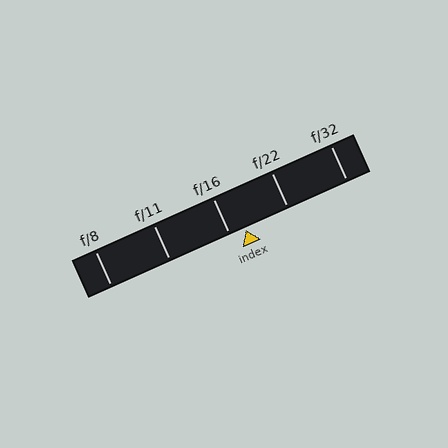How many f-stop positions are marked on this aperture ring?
There are 5 f-stop positions marked.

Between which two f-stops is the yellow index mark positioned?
The index mark is between f/16 and f/22.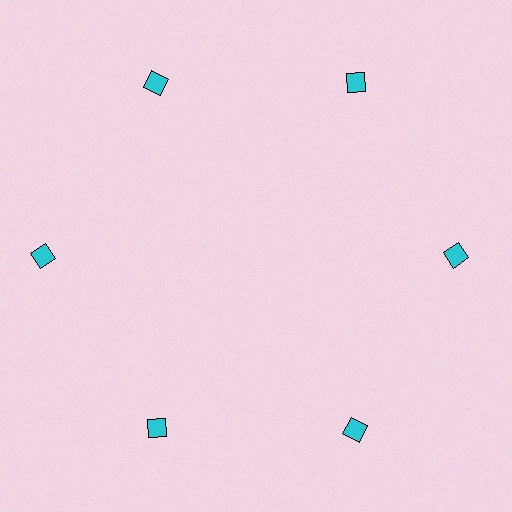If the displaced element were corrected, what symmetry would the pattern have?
It would have 6-fold rotational symmetry — the pattern would map onto itself every 60 degrees.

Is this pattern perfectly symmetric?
No. The 6 cyan diamonds are arranged in a ring, but one element near the 9 o'clock position is pushed outward from the center, breaking the 6-fold rotational symmetry.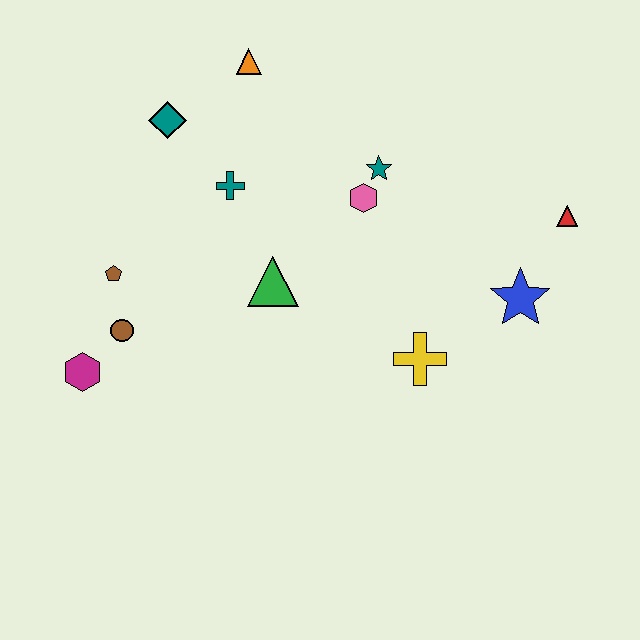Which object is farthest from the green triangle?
The red triangle is farthest from the green triangle.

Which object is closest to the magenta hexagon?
The brown circle is closest to the magenta hexagon.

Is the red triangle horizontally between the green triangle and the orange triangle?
No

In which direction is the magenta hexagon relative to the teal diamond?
The magenta hexagon is below the teal diamond.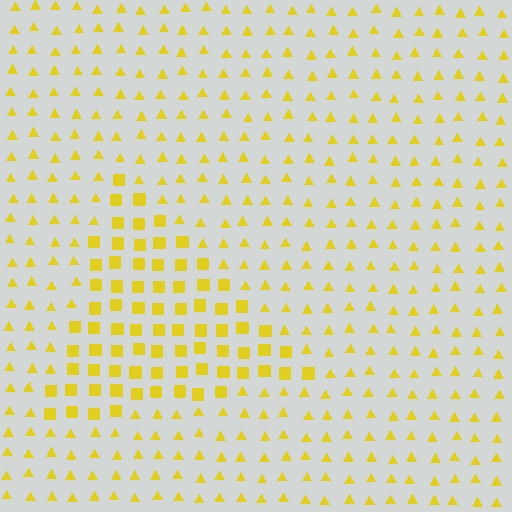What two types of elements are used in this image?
The image uses squares inside the triangle region and triangles outside it.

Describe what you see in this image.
The image is filled with small yellow elements arranged in a uniform grid. A triangle-shaped region contains squares, while the surrounding area contains triangles. The boundary is defined purely by the change in element shape.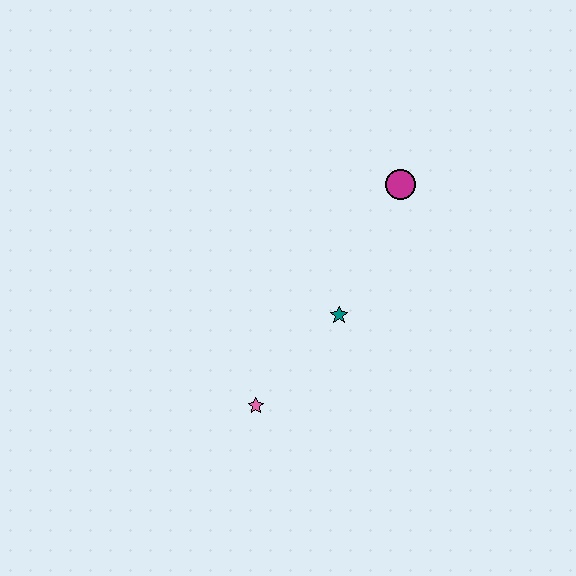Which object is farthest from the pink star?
The magenta circle is farthest from the pink star.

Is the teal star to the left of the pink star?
No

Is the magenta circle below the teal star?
No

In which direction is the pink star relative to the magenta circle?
The pink star is below the magenta circle.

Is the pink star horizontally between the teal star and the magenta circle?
No